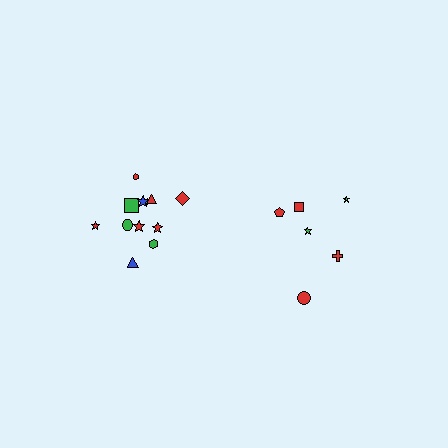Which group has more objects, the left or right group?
The left group.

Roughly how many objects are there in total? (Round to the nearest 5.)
Roughly 20 objects in total.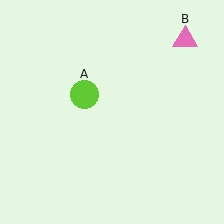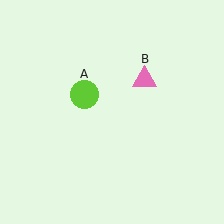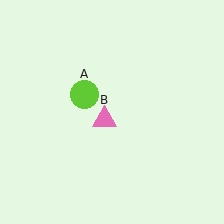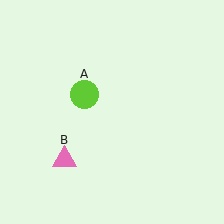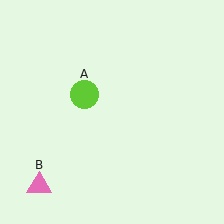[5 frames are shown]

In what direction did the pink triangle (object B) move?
The pink triangle (object B) moved down and to the left.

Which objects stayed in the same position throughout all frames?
Lime circle (object A) remained stationary.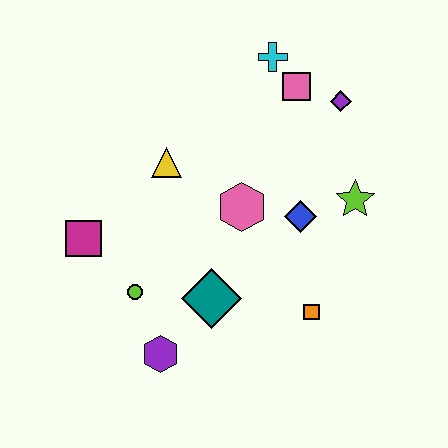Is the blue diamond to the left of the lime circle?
No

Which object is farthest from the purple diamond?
The purple hexagon is farthest from the purple diamond.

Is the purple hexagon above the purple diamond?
No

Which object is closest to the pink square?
The cyan cross is closest to the pink square.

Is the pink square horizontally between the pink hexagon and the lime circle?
No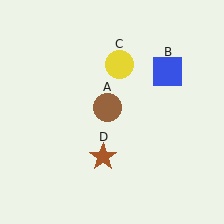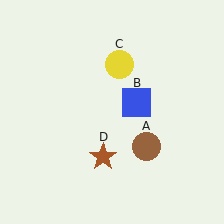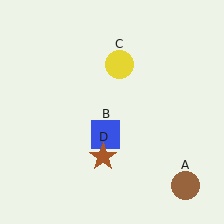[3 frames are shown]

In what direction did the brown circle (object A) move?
The brown circle (object A) moved down and to the right.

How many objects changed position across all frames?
2 objects changed position: brown circle (object A), blue square (object B).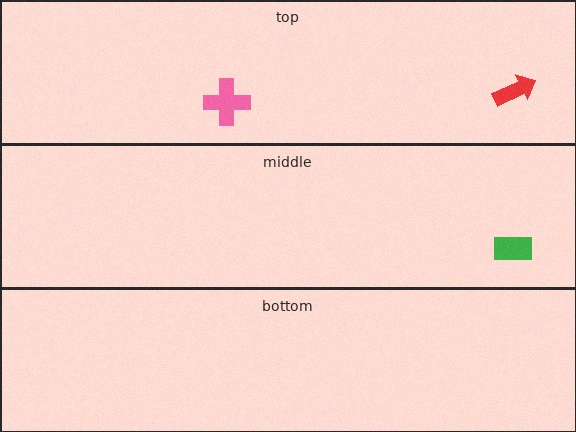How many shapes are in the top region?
2.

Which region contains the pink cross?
The top region.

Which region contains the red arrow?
The top region.